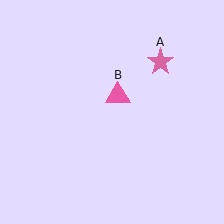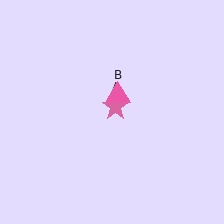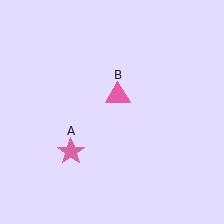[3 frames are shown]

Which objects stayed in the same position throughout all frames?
Pink triangle (object B) remained stationary.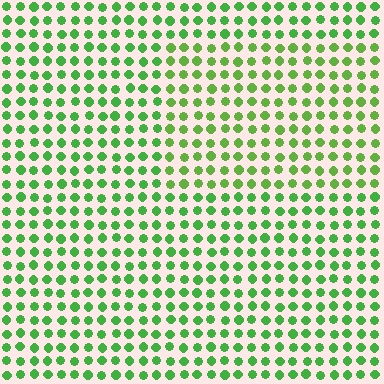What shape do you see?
I see a rectangle.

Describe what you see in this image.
The image is filled with small green elements in a uniform arrangement. A rectangle-shaped region is visible where the elements are tinted to a slightly different hue, forming a subtle color boundary.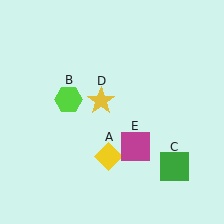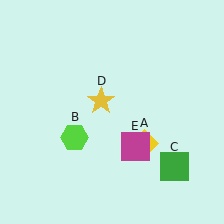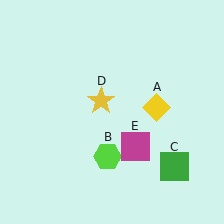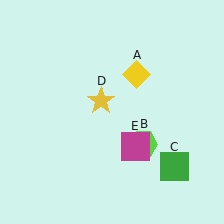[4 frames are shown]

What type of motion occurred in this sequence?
The yellow diamond (object A), lime hexagon (object B) rotated counterclockwise around the center of the scene.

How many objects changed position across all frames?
2 objects changed position: yellow diamond (object A), lime hexagon (object B).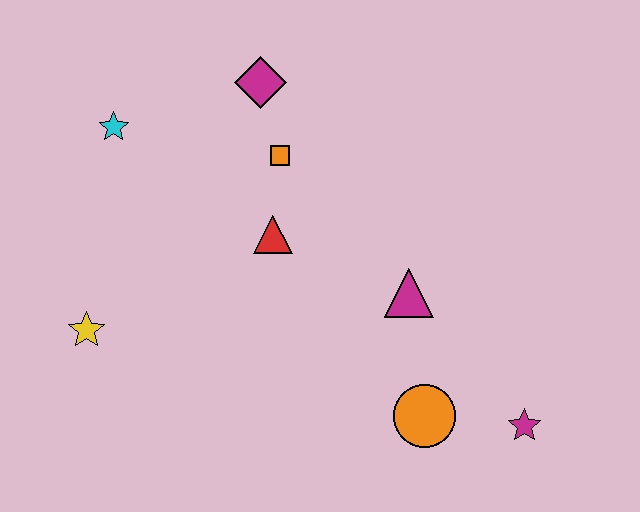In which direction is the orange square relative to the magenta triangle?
The orange square is above the magenta triangle.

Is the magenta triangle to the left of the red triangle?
No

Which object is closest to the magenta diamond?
The orange square is closest to the magenta diamond.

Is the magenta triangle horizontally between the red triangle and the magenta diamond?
No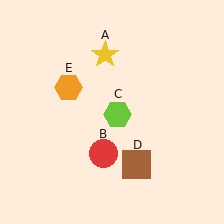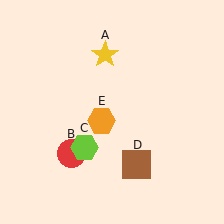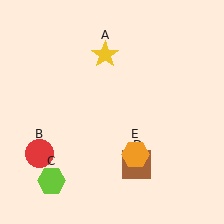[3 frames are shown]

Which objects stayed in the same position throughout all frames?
Yellow star (object A) and brown square (object D) remained stationary.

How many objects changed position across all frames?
3 objects changed position: red circle (object B), lime hexagon (object C), orange hexagon (object E).